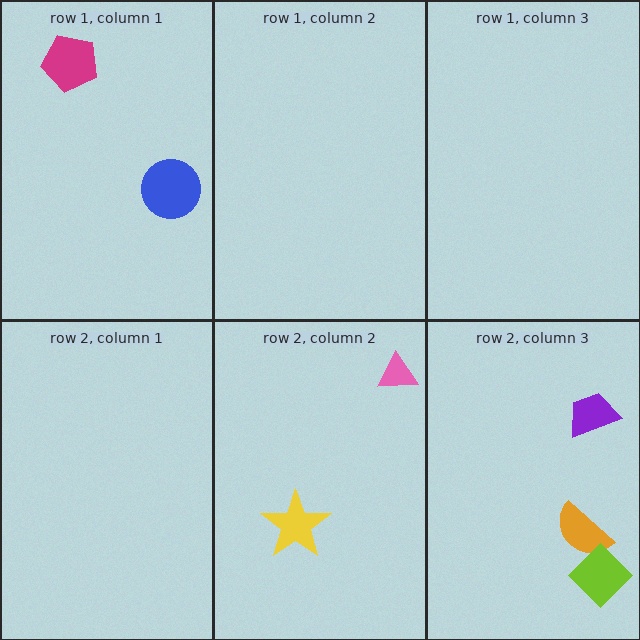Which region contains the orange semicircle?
The row 2, column 3 region.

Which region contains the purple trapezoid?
The row 2, column 3 region.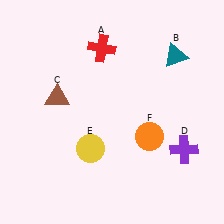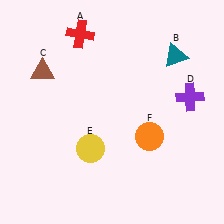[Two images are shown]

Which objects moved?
The objects that moved are: the red cross (A), the brown triangle (C), the purple cross (D).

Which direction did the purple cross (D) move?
The purple cross (D) moved up.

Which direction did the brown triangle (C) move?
The brown triangle (C) moved up.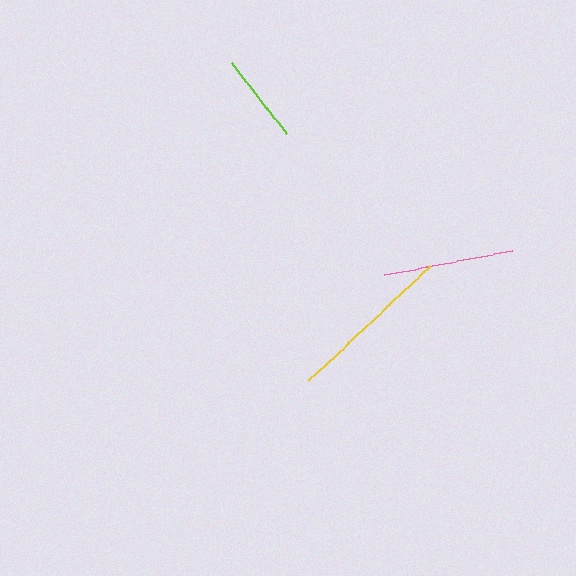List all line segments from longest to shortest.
From longest to shortest: yellow, pink, lime.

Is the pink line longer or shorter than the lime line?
The pink line is longer than the lime line.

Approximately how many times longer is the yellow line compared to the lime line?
The yellow line is approximately 1.9 times the length of the lime line.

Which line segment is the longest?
The yellow line is the longest at approximately 167 pixels.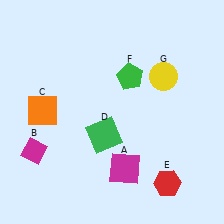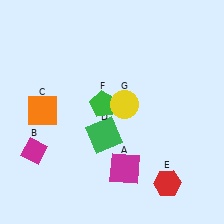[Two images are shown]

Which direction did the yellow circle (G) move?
The yellow circle (G) moved left.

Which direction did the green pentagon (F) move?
The green pentagon (F) moved down.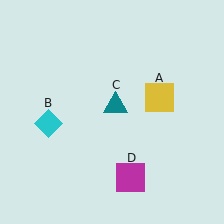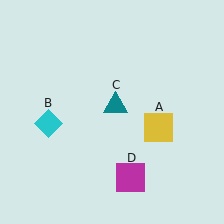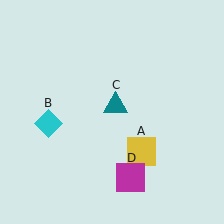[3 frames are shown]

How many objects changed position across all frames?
1 object changed position: yellow square (object A).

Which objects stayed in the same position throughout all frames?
Cyan diamond (object B) and teal triangle (object C) and magenta square (object D) remained stationary.